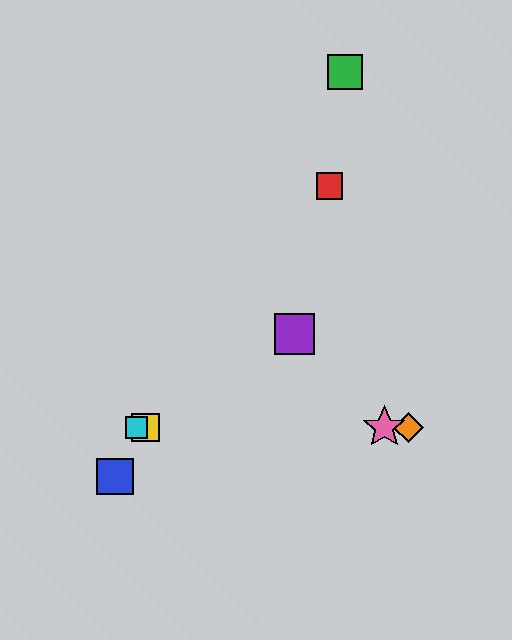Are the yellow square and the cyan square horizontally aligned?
Yes, both are at y≈427.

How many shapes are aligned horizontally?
4 shapes (the yellow square, the orange diamond, the cyan square, the pink star) are aligned horizontally.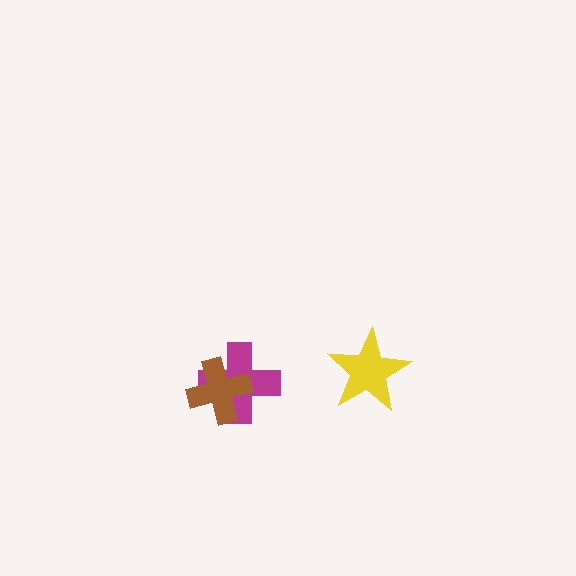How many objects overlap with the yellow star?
0 objects overlap with the yellow star.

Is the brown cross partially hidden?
No, no other shape covers it.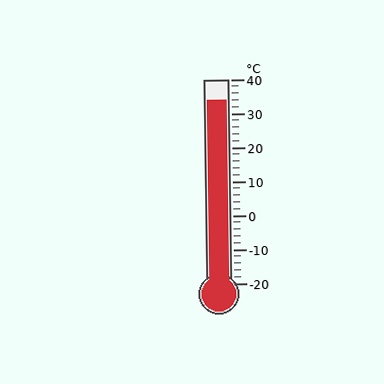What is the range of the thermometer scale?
The thermometer scale ranges from -20°C to 40°C.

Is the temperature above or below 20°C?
The temperature is above 20°C.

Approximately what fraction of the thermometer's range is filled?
The thermometer is filled to approximately 90% of its range.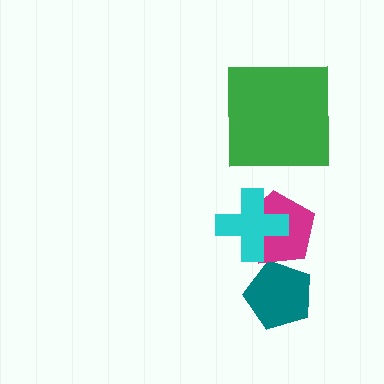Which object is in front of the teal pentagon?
The magenta pentagon is in front of the teal pentagon.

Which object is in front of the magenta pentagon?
The cyan cross is in front of the magenta pentagon.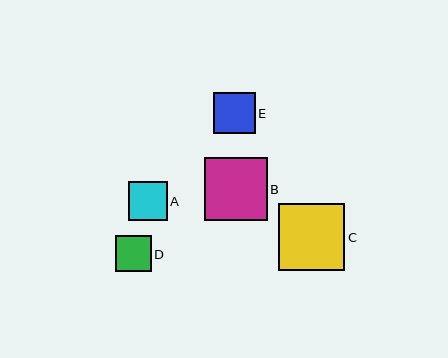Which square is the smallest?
Square D is the smallest with a size of approximately 35 pixels.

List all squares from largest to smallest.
From largest to smallest: C, B, E, A, D.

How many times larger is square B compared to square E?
Square B is approximately 1.5 times the size of square E.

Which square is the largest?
Square C is the largest with a size of approximately 67 pixels.